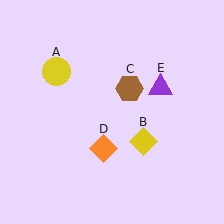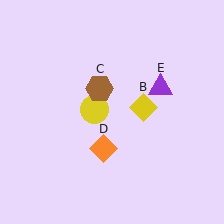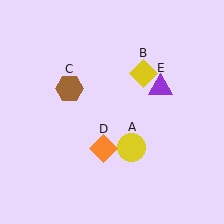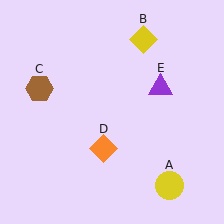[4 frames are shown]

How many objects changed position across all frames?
3 objects changed position: yellow circle (object A), yellow diamond (object B), brown hexagon (object C).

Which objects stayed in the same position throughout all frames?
Orange diamond (object D) and purple triangle (object E) remained stationary.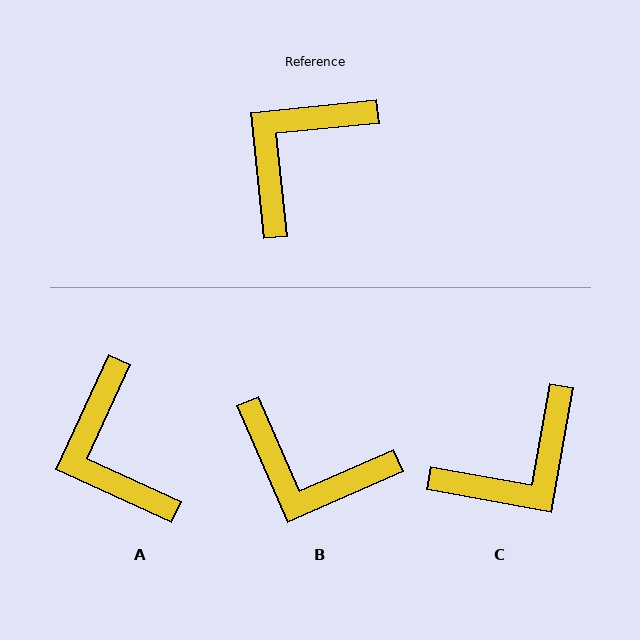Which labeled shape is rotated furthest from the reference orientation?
C, about 164 degrees away.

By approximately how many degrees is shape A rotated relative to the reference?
Approximately 59 degrees counter-clockwise.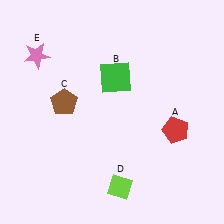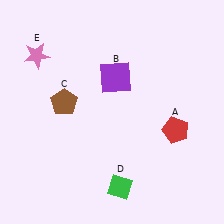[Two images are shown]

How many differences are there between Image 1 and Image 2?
There are 2 differences between the two images.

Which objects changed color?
B changed from green to purple. D changed from lime to green.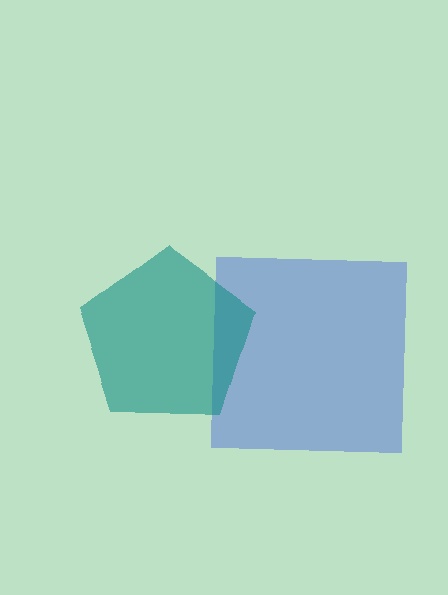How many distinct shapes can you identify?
There are 2 distinct shapes: a blue square, a teal pentagon.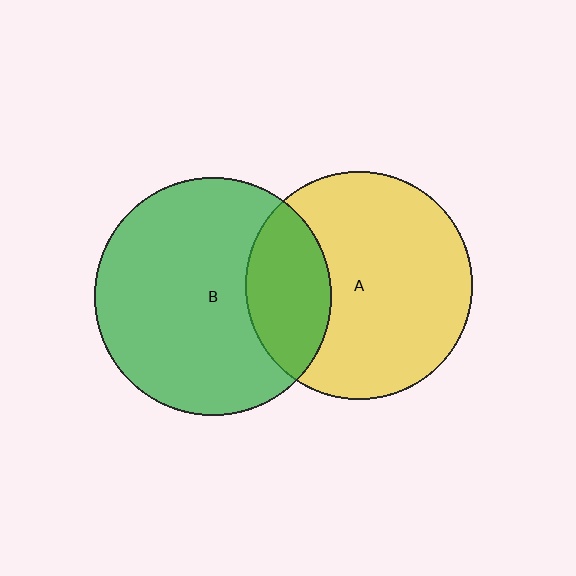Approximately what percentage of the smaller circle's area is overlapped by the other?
Approximately 25%.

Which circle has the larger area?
Circle B (green).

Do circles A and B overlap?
Yes.